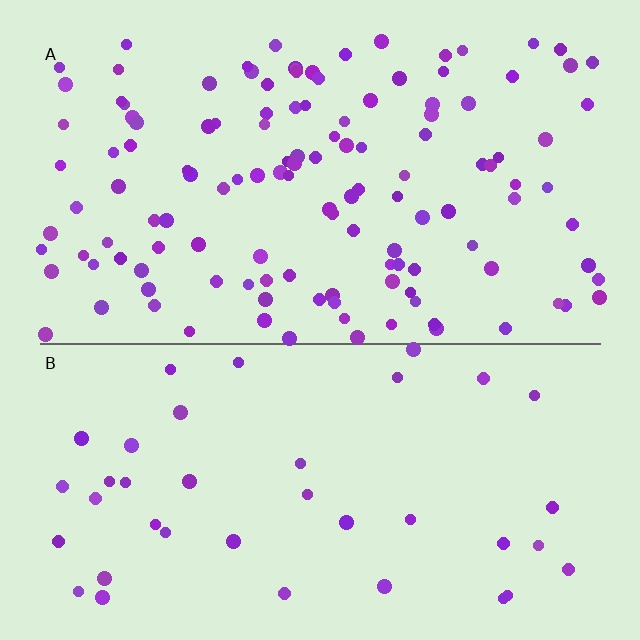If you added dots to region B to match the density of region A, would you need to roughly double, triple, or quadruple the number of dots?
Approximately triple.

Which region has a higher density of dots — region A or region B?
A (the top).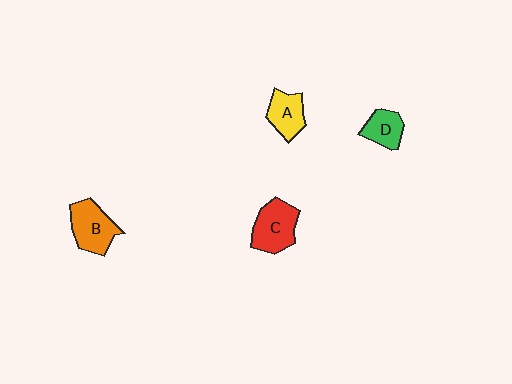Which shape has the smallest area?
Shape D (green).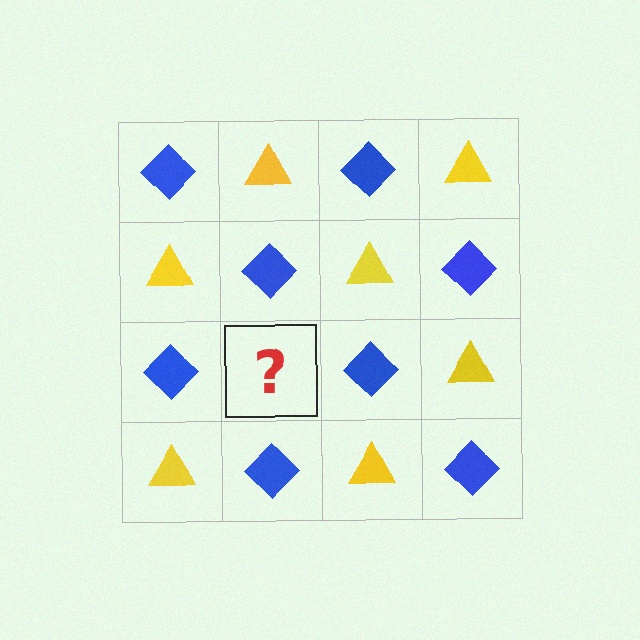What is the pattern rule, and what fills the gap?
The rule is that it alternates blue diamond and yellow triangle in a checkerboard pattern. The gap should be filled with a yellow triangle.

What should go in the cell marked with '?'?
The missing cell should contain a yellow triangle.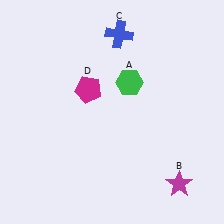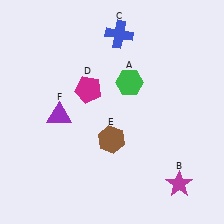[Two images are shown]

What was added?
A brown hexagon (E), a purple triangle (F) were added in Image 2.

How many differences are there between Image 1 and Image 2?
There are 2 differences between the two images.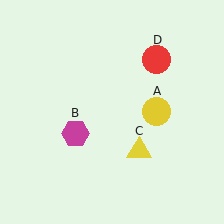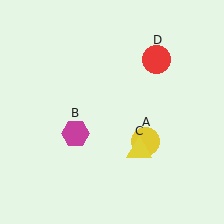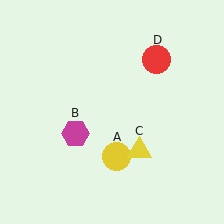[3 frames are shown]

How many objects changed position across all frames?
1 object changed position: yellow circle (object A).